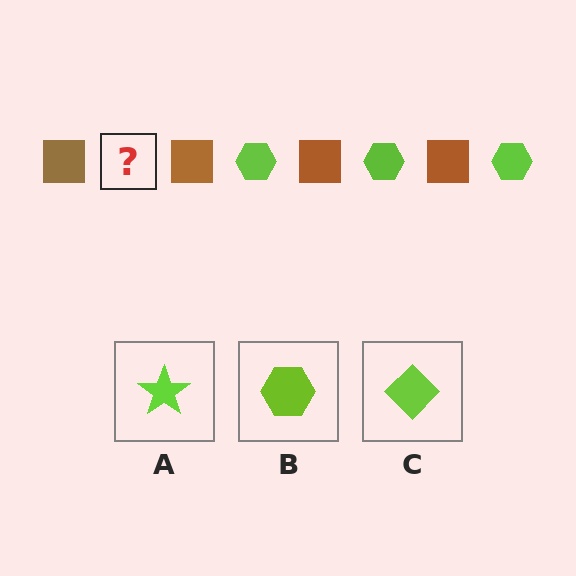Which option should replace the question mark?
Option B.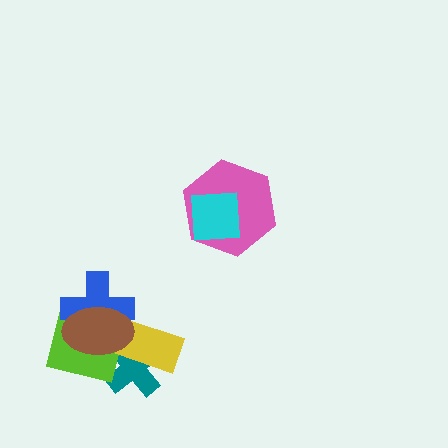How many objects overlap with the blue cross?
2 objects overlap with the blue cross.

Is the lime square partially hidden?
Yes, it is partially covered by another shape.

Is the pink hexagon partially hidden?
Yes, it is partially covered by another shape.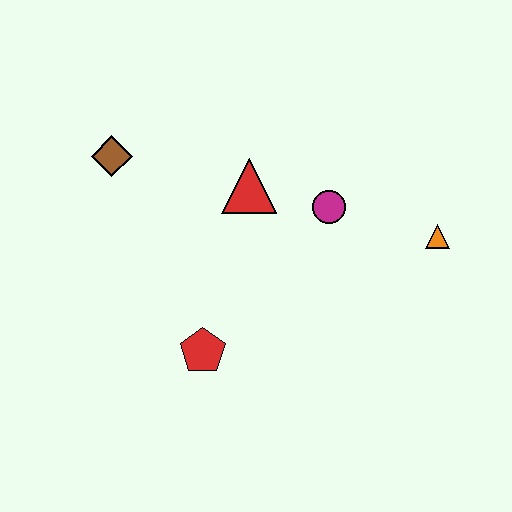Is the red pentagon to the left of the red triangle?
Yes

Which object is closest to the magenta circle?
The red triangle is closest to the magenta circle.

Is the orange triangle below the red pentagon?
No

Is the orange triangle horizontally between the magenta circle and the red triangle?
No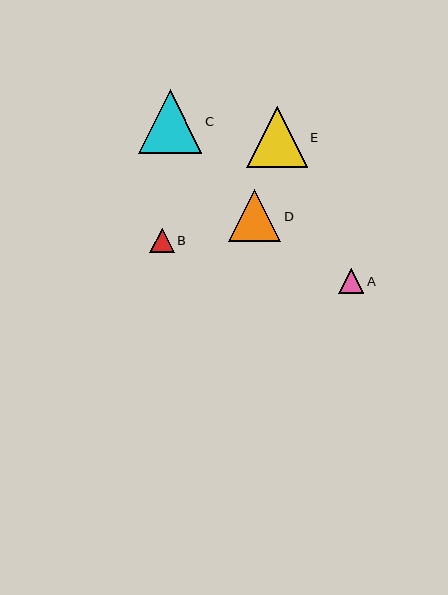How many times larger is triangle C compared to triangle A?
Triangle C is approximately 2.5 times the size of triangle A.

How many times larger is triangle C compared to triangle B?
Triangle C is approximately 2.6 times the size of triangle B.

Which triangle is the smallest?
Triangle B is the smallest with a size of approximately 25 pixels.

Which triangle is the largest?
Triangle C is the largest with a size of approximately 63 pixels.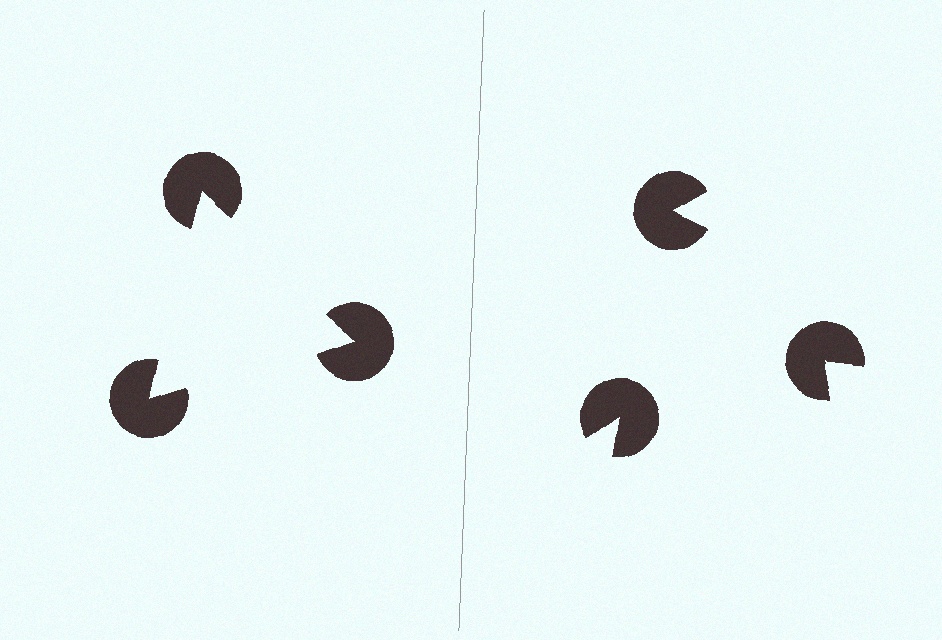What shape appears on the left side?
An illusory triangle.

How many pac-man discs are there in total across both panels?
6 — 3 on each side.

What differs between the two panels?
The pac-man discs are positioned identically on both sides; only the wedge orientations differ. On the left they align to a triangle; on the right they are misaligned.